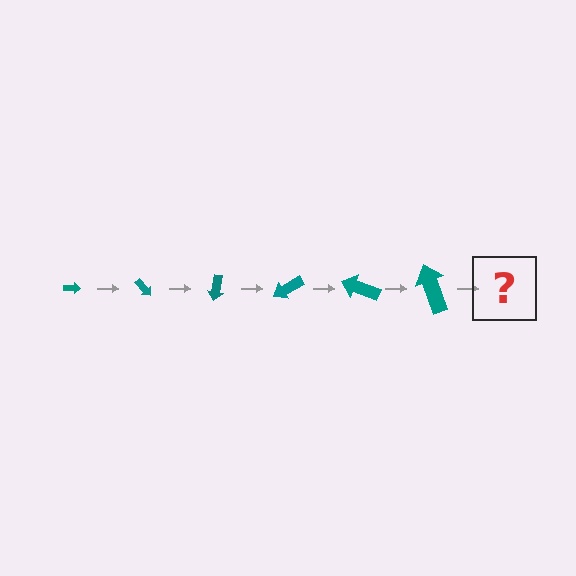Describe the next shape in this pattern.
It should be an arrow, larger than the previous one and rotated 300 degrees from the start.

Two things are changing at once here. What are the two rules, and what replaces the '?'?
The two rules are that the arrow grows larger each step and it rotates 50 degrees each step. The '?' should be an arrow, larger than the previous one and rotated 300 degrees from the start.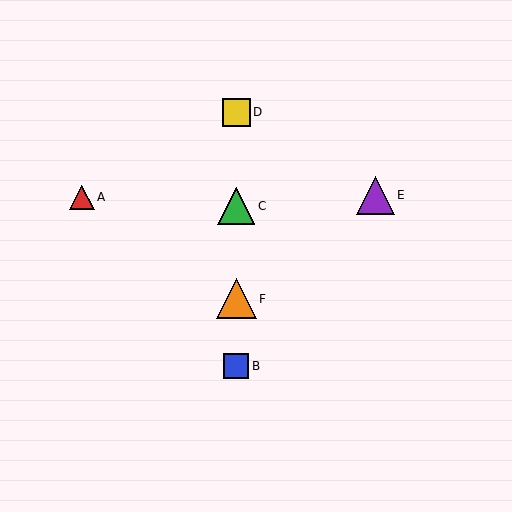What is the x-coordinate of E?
Object E is at x≈375.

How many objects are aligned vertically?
4 objects (B, C, D, F) are aligned vertically.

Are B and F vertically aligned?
Yes, both are at x≈236.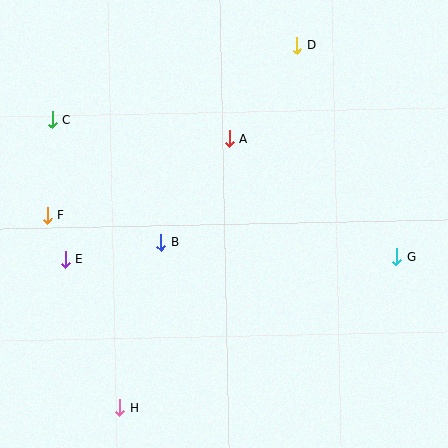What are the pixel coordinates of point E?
Point E is at (65, 260).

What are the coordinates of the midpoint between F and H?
The midpoint between F and H is at (83, 312).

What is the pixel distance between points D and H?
The distance between D and H is 404 pixels.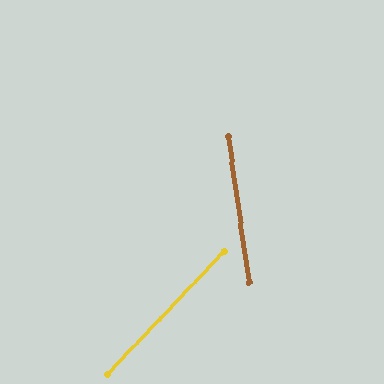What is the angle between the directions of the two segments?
Approximately 51 degrees.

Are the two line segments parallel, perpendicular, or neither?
Neither parallel nor perpendicular — they differ by about 51°.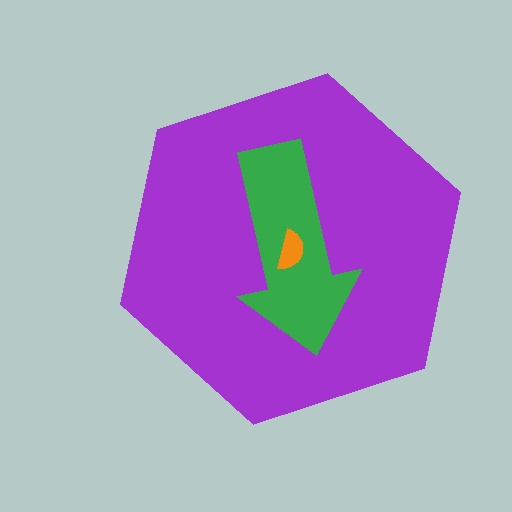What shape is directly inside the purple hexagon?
The green arrow.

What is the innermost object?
The orange semicircle.